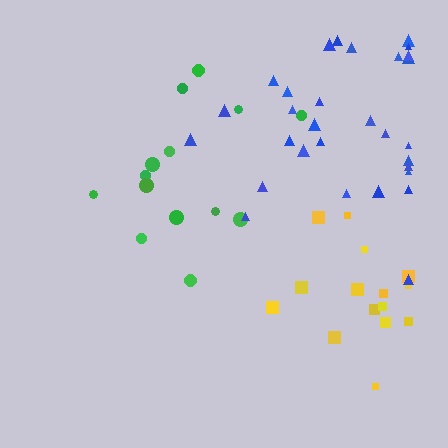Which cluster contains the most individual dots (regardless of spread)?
Blue (30).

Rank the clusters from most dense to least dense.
yellow, blue, green.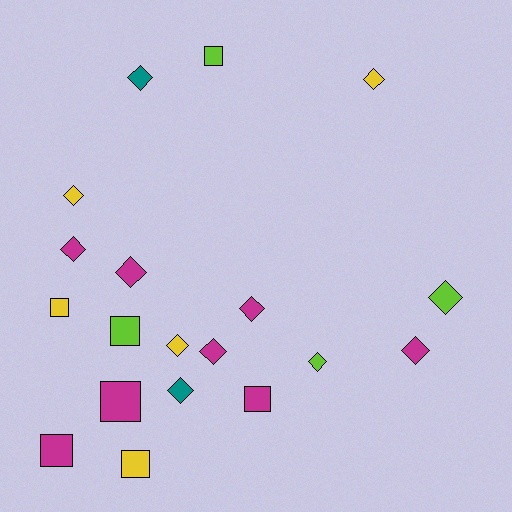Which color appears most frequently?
Magenta, with 8 objects.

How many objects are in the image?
There are 19 objects.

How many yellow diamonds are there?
There are 3 yellow diamonds.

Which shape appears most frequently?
Diamond, with 12 objects.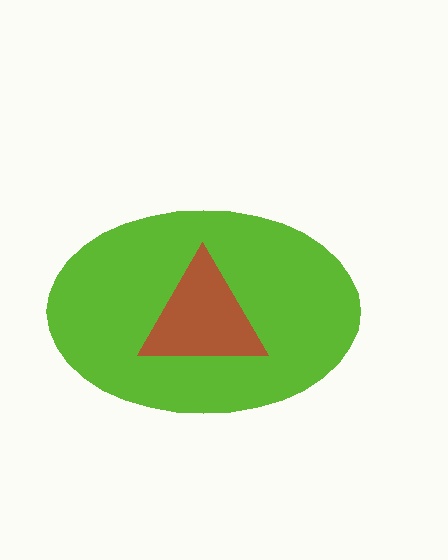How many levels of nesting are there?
2.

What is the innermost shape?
The brown triangle.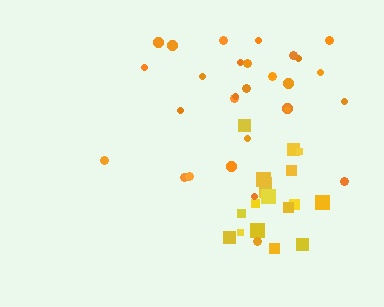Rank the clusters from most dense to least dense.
yellow, orange.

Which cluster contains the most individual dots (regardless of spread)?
Orange (30).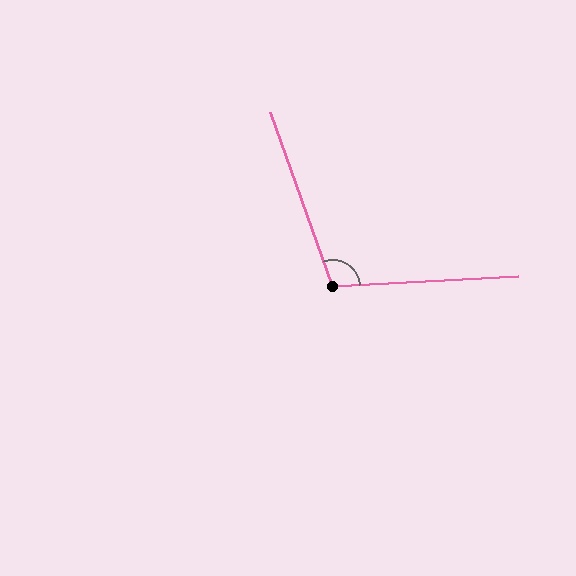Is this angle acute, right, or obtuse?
It is obtuse.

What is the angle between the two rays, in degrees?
Approximately 107 degrees.